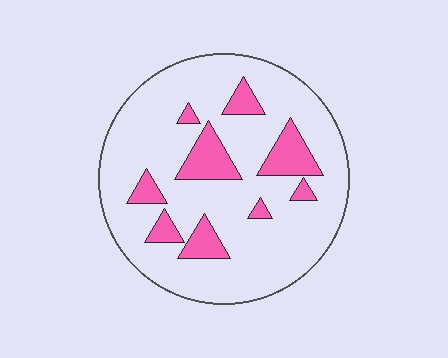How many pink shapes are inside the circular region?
9.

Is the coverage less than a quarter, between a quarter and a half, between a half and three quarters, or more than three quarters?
Less than a quarter.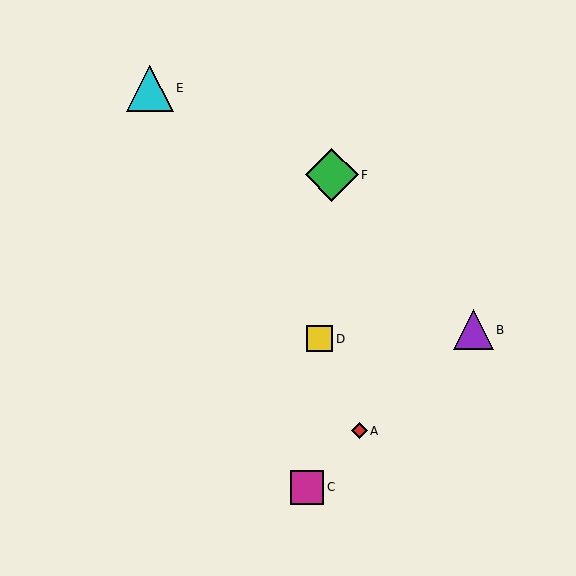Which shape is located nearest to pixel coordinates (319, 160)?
The green diamond (labeled F) at (332, 175) is nearest to that location.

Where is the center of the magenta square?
The center of the magenta square is at (307, 487).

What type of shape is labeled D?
Shape D is a yellow square.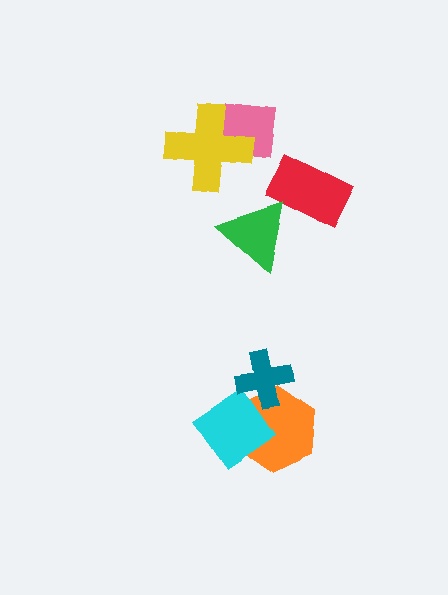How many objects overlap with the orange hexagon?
2 objects overlap with the orange hexagon.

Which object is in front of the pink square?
The yellow cross is in front of the pink square.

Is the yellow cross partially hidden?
No, no other shape covers it.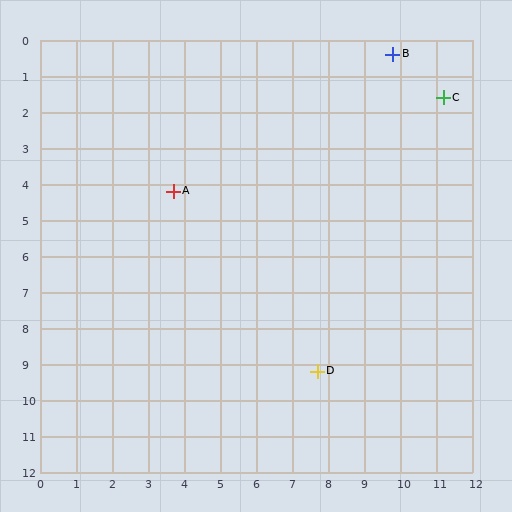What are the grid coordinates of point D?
Point D is at approximately (7.7, 9.2).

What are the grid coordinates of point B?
Point B is at approximately (9.8, 0.4).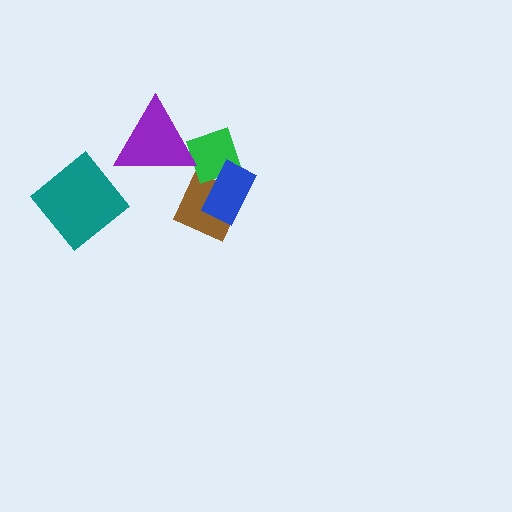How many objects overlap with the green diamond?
3 objects overlap with the green diamond.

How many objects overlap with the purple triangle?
1 object overlaps with the purple triangle.